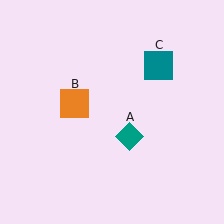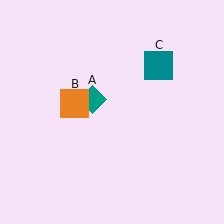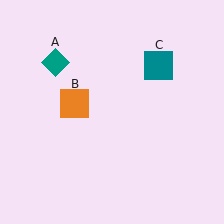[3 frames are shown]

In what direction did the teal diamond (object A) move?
The teal diamond (object A) moved up and to the left.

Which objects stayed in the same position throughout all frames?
Orange square (object B) and teal square (object C) remained stationary.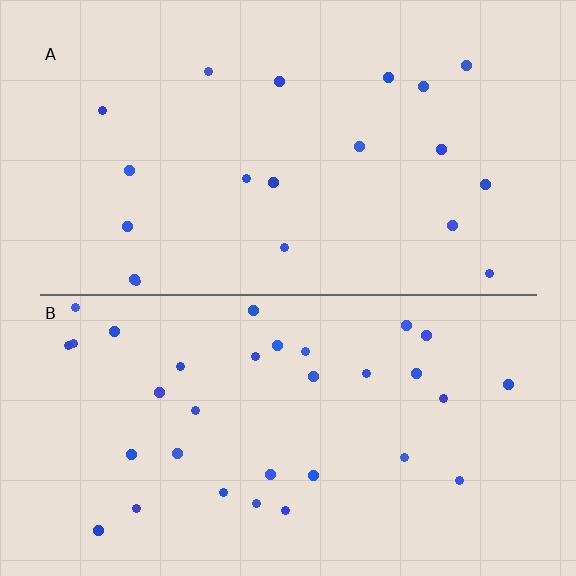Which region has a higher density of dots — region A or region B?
B (the bottom).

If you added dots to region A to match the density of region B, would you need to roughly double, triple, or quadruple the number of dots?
Approximately double.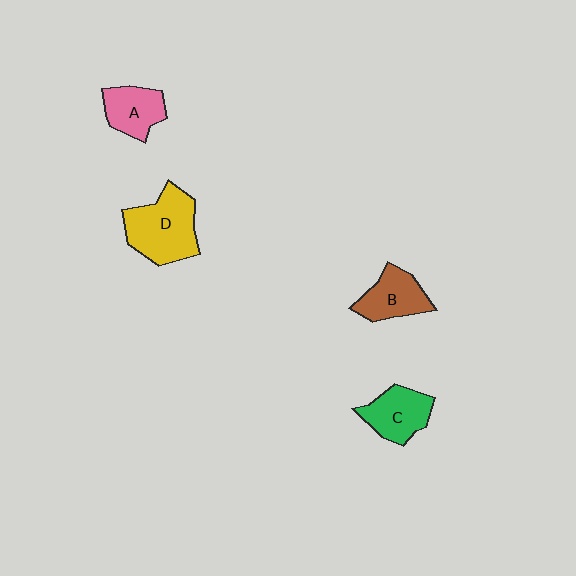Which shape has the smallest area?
Shape A (pink).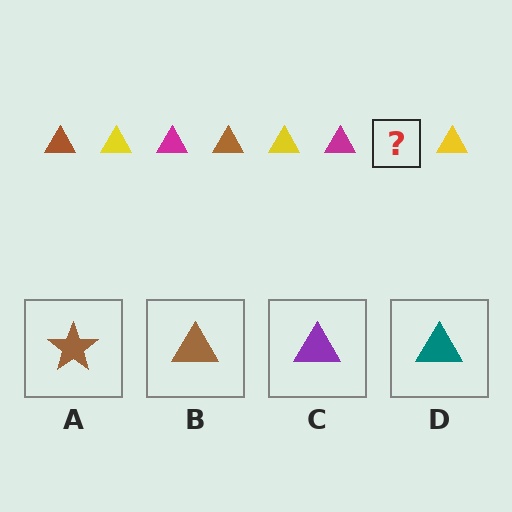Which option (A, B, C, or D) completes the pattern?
B.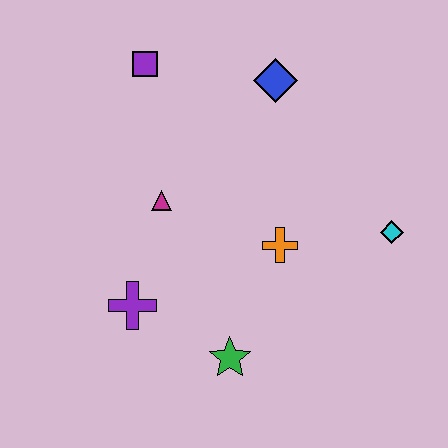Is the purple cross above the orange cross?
No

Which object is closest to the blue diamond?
The purple square is closest to the blue diamond.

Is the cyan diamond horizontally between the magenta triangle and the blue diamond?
No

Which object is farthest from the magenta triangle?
The cyan diamond is farthest from the magenta triangle.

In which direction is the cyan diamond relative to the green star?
The cyan diamond is to the right of the green star.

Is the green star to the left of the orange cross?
Yes